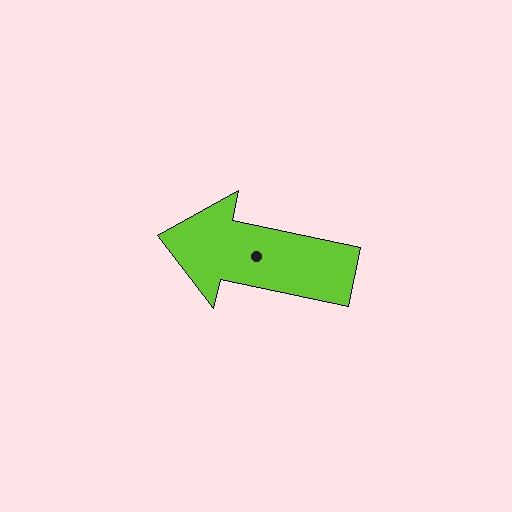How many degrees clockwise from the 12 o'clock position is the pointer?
Approximately 282 degrees.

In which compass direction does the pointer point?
West.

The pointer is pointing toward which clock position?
Roughly 9 o'clock.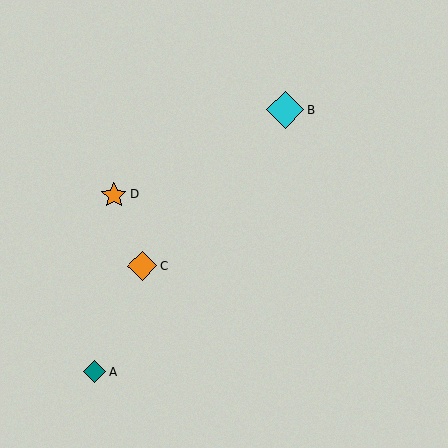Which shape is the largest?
The cyan diamond (labeled B) is the largest.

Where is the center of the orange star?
The center of the orange star is at (114, 195).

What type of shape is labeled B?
Shape B is a cyan diamond.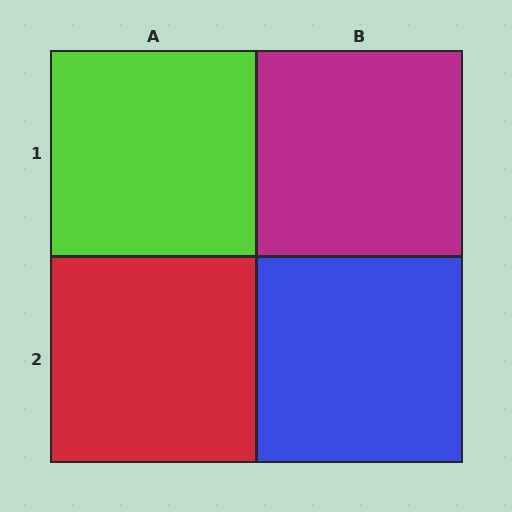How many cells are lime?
1 cell is lime.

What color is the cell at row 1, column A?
Lime.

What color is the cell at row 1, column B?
Magenta.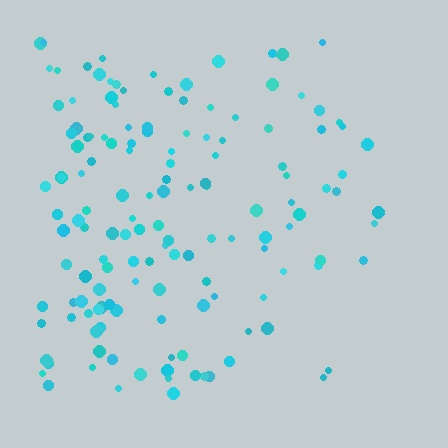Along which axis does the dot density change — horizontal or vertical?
Horizontal.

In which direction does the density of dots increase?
From right to left, with the left side densest.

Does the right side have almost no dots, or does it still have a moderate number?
Still a moderate number, just noticeably fewer than the left.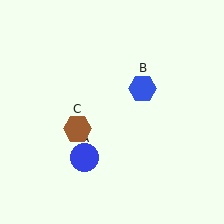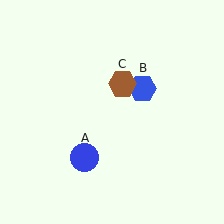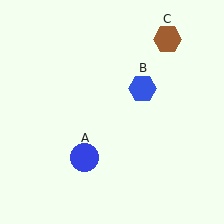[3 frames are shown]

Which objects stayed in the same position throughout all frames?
Blue circle (object A) and blue hexagon (object B) remained stationary.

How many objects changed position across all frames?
1 object changed position: brown hexagon (object C).